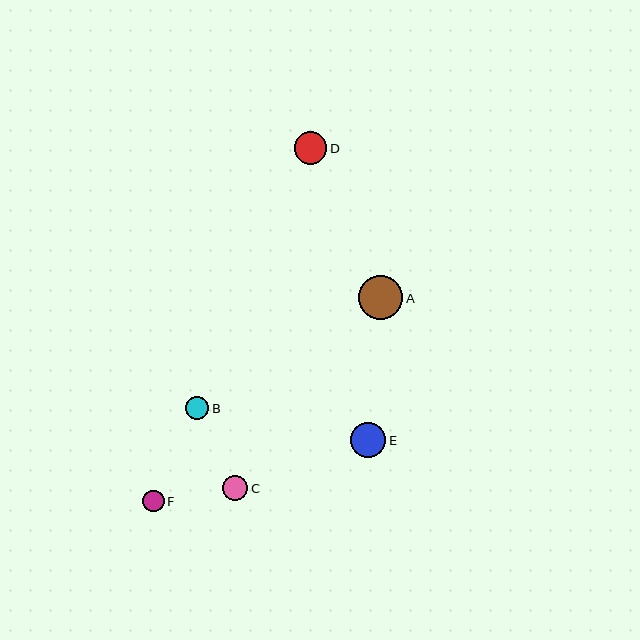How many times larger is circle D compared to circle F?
Circle D is approximately 1.5 times the size of circle F.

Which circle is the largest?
Circle A is the largest with a size of approximately 44 pixels.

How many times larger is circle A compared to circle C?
Circle A is approximately 1.8 times the size of circle C.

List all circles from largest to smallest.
From largest to smallest: A, E, D, C, B, F.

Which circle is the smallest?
Circle F is the smallest with a size of approximately 22 pixels.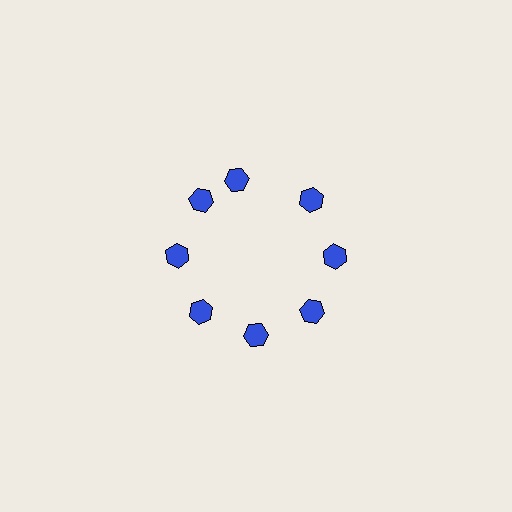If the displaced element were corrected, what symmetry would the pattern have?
It would have 8-fold rotational symmetry — the pattern would map onto itself every 45 degrees.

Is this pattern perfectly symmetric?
No. The 8 blue hexagons are arranged in a ring, but one element near the 12 o'clock position is rotated out of alignment along the ring, breaking the 8-fold rotational symmetry.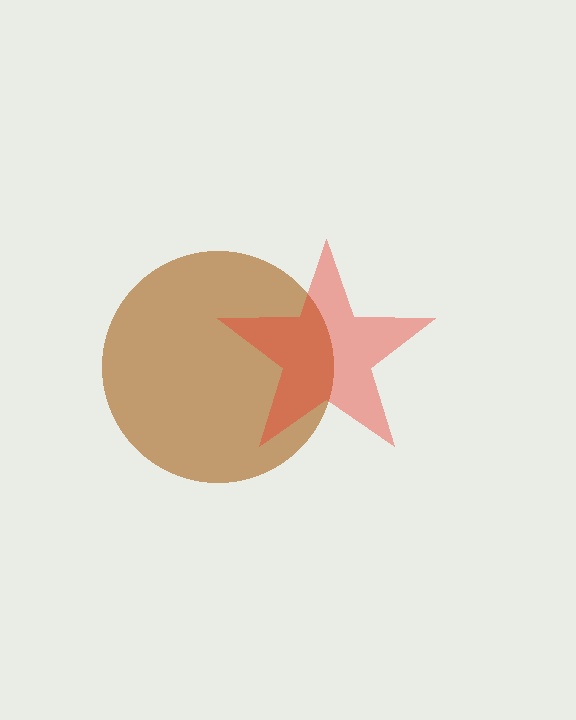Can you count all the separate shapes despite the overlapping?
Yes, there are 2 separate shapes.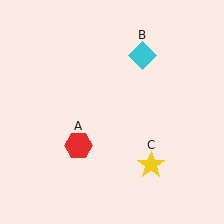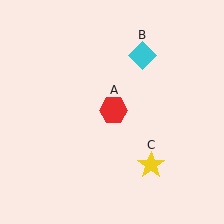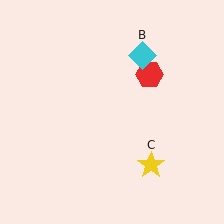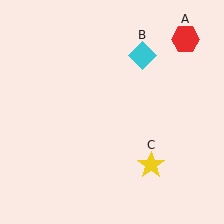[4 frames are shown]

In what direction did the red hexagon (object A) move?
The red hexagon (object A) moved up and to the right.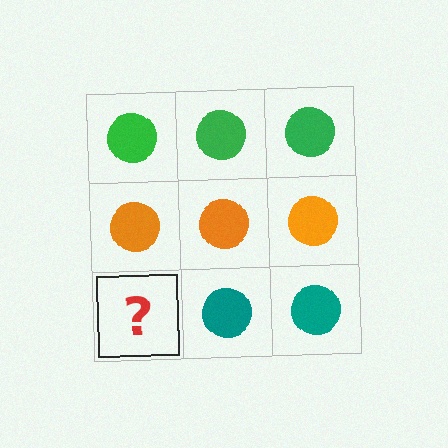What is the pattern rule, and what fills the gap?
The rule is that each row has a consistent color. The gap should be filled with a teal circle.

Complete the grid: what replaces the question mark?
The question mark should be replaced with a teal circle.